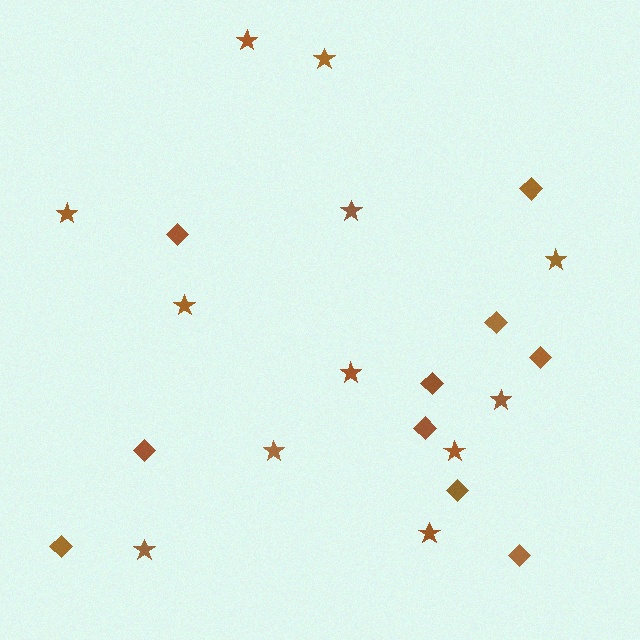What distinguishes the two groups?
There are 2 groups: one group of stars (12) and one group of diamonds (10).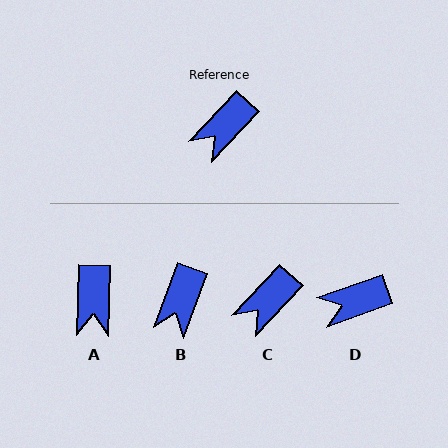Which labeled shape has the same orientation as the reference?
C.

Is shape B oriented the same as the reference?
No, it is off by about 23 degrees.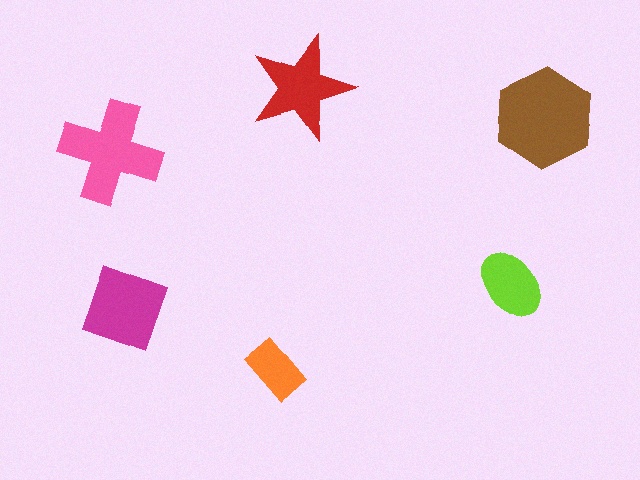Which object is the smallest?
The orange rectangle.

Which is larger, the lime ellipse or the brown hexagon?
The brown hexagon.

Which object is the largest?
The brown hexagon.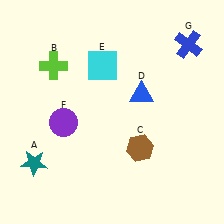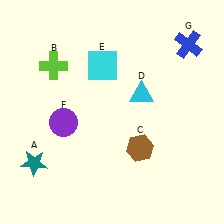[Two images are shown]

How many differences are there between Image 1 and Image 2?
There is 1 difference between the two images.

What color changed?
The triangle (D) changed from blue in Image 1 to cyan in Image 2.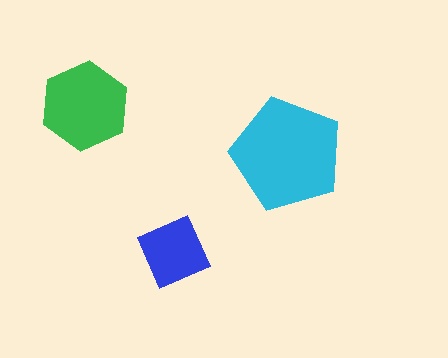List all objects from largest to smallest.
The cyan pentagon, the green hexagon, the blue diamond.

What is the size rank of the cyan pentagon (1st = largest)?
1st.